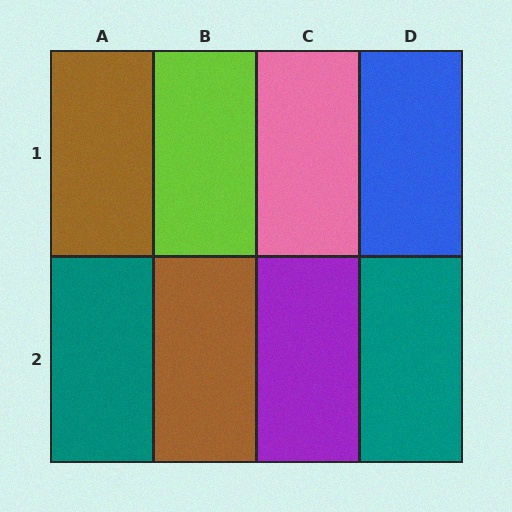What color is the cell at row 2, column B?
Brown.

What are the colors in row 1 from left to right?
Brown, lime, pink, blue.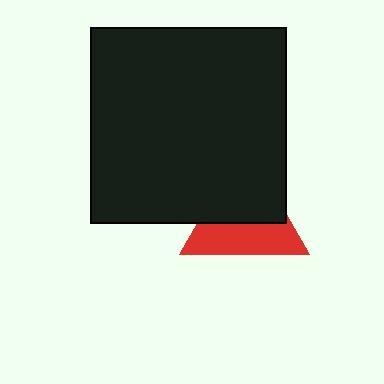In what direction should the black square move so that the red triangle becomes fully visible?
The black square should move up. That is the shortest direction to clear the overlap and leave the red triangle fully visible.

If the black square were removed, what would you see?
You would see the complete red triangle.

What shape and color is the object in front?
The object in front is a black square.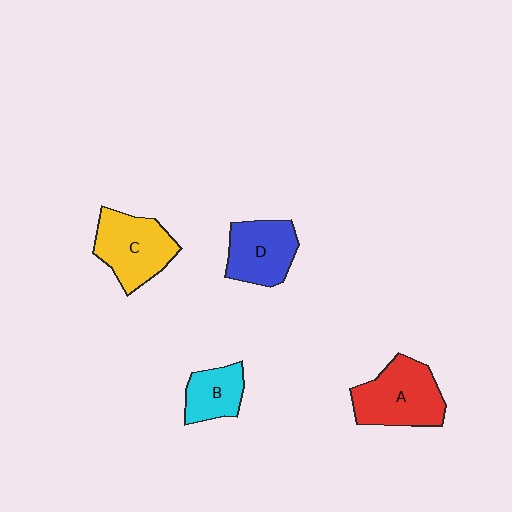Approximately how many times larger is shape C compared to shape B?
Approximately 1.6 times.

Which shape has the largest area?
Shape A (red).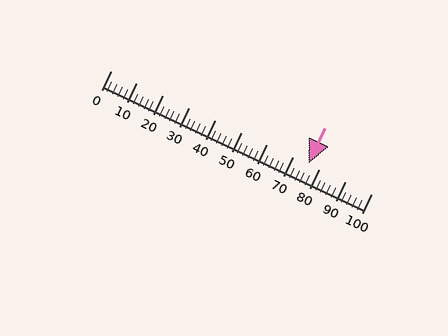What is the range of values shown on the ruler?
The ruler shows values from 0 to 100.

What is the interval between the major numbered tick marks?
The major tick marks are spaced 10 units apart.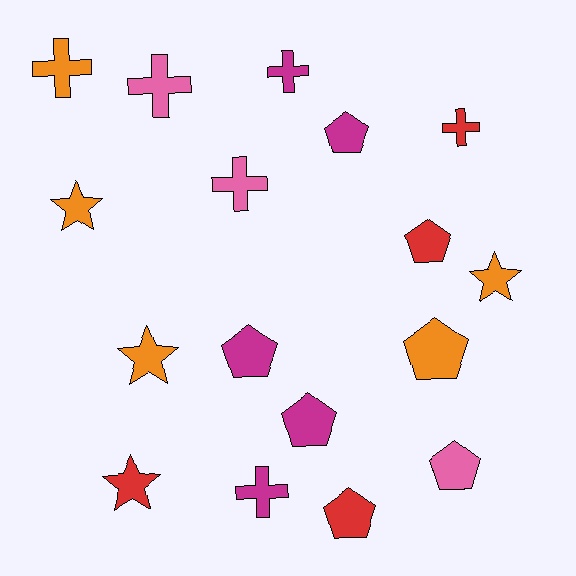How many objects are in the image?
There are 17 objects.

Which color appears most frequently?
Magenta, with 5 objects.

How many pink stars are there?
There are no pink stars.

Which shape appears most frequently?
Pentagon, with 7 objects.